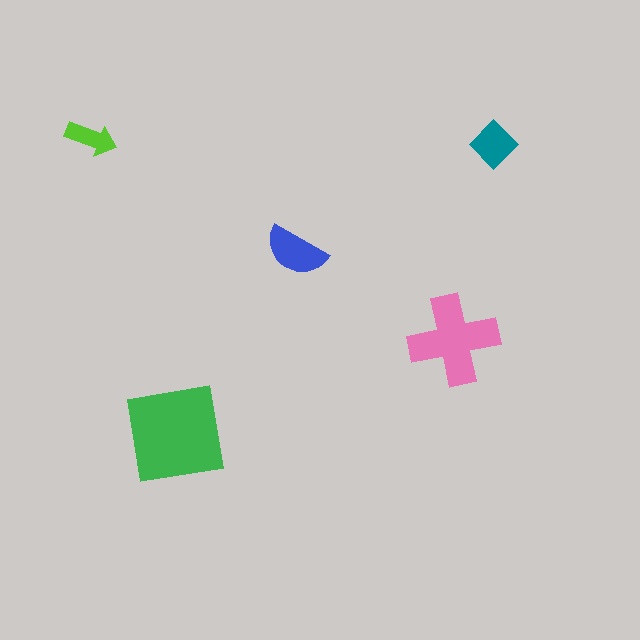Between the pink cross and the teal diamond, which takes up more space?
The pink cross.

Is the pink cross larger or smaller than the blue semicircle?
Larger.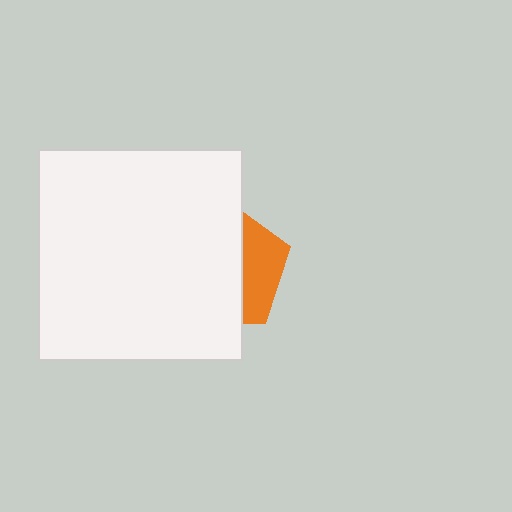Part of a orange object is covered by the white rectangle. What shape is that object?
It is a pentagon.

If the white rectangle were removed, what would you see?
You would see the complete orange pentagon.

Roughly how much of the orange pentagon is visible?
A small part of it is visible (roughly 31%).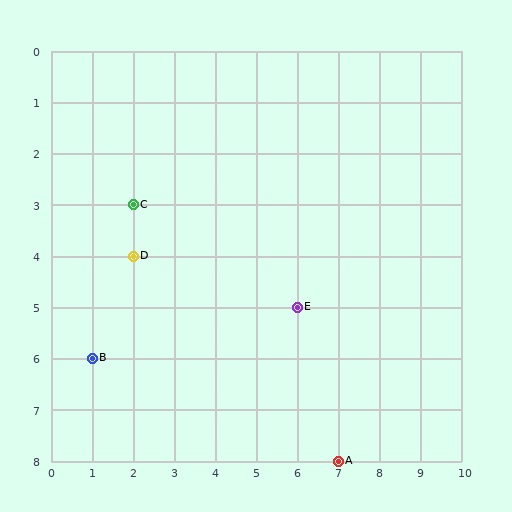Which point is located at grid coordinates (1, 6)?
Point B is at (1, 6).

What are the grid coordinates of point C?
Point C is at grid coordinates (2, 3).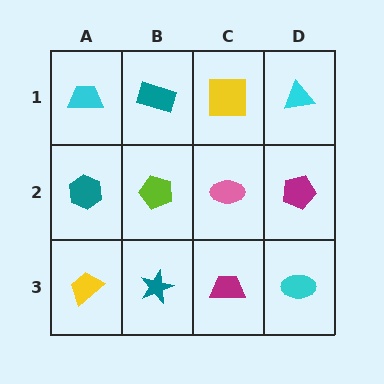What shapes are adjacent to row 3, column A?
A teal hexagon (row 2, column A), a teal star (row 3, column B).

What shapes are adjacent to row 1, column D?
A magenta pentagon (row 2, column D), a yellow square (row 1, column C).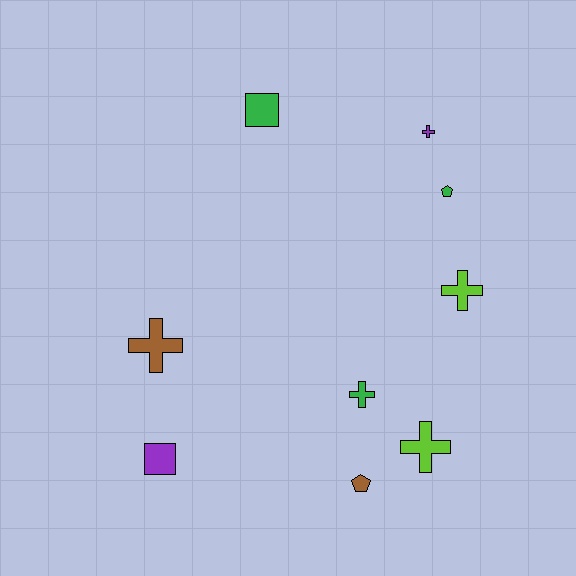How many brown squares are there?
There are no brown squares.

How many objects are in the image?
There are 9 objects.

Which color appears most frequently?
Green, with 3 objects.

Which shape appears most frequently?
Cross, with 5 objects.